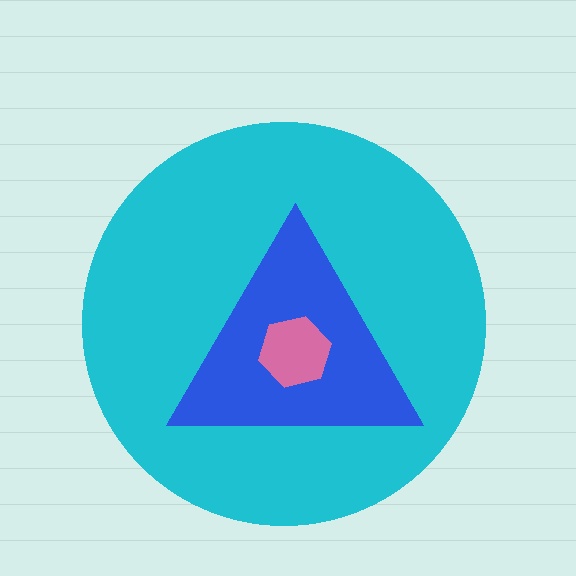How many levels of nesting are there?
3.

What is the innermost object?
The pink hexagon.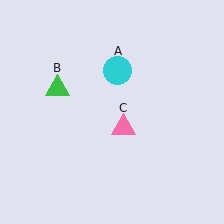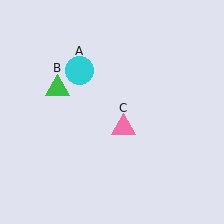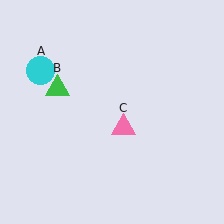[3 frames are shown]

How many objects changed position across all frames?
1 object changed position: cyan circle (object A).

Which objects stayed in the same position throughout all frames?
Green triangle (object B) and pink triangle (object C) remained stationary.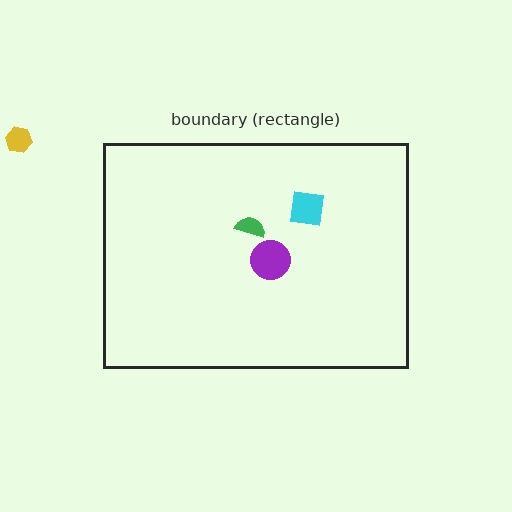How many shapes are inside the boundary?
3 inside, 1 outside.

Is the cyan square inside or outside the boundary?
Inside.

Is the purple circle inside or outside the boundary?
Inside.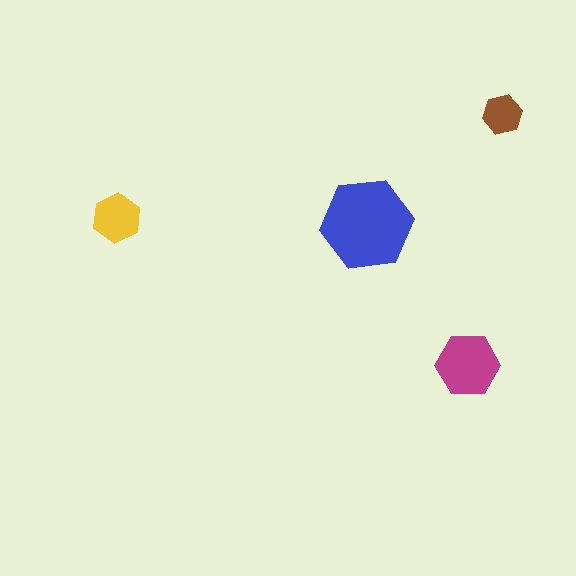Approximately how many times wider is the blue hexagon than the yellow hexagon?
About 2 times wider.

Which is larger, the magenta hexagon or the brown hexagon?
The magenta one.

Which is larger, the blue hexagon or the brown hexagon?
The blue one.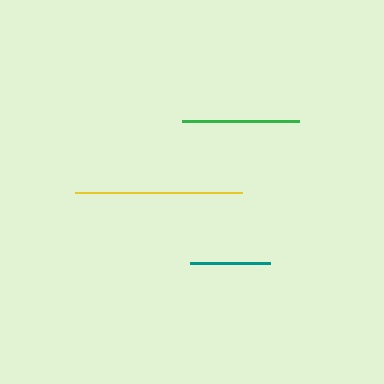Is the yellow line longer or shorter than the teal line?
The yellow line is longer than the teal line.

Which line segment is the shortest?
The teal line is the shortest at approximately 80 pixels.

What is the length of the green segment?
The green segment is approximately 116 pixels long.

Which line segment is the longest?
The yellow line is the longest at approximately 167 pixels.